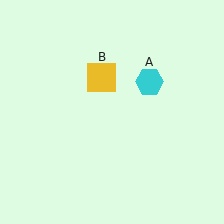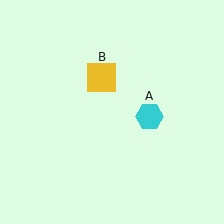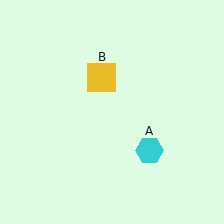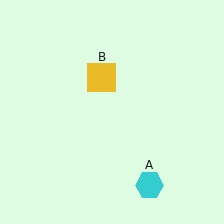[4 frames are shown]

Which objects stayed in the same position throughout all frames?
Yellow square (object B) remained stationary.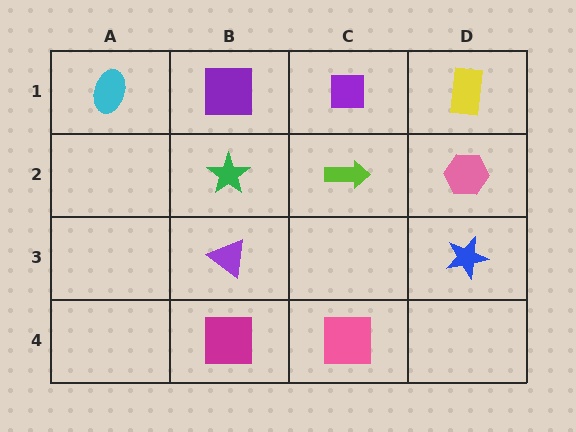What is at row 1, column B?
A purple square.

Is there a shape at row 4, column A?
No, that cell is empty.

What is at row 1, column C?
A purple square.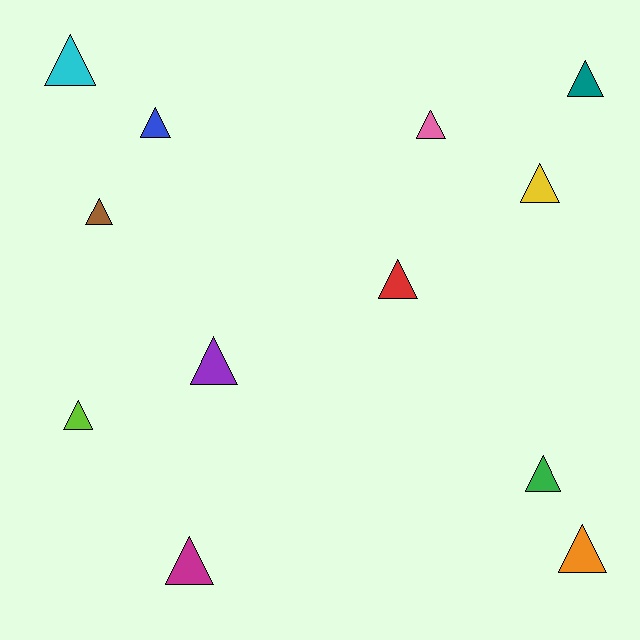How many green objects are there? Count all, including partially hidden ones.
There is 1 green object.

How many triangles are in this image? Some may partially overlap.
There are 12 triangles.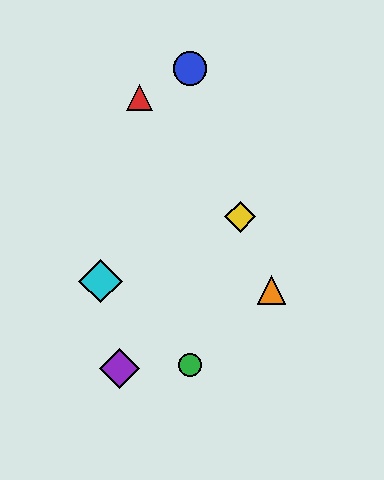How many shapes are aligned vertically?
2 shapes (the blue circle, the green circle) are aligned vertically.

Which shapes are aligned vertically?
The blue circle, the green circle are aligned vertically.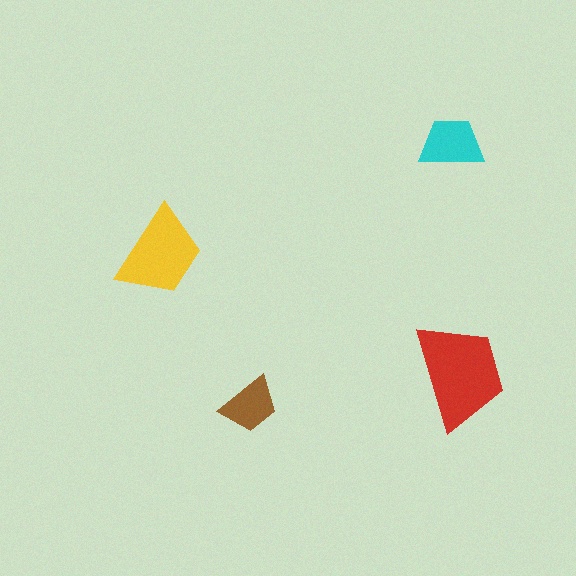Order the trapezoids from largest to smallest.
the red one, the yellow one, the cyan one, the brown one.